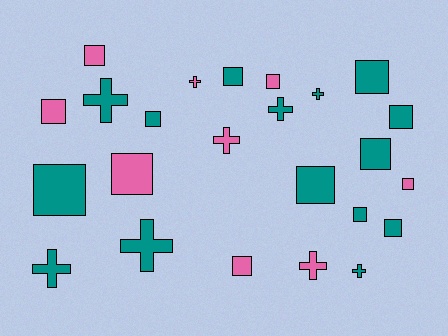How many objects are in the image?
There are 24 objects.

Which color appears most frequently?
Teal, with 15 objects.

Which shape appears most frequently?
Square, with 15 objects.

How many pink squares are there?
There are 6 pink squares.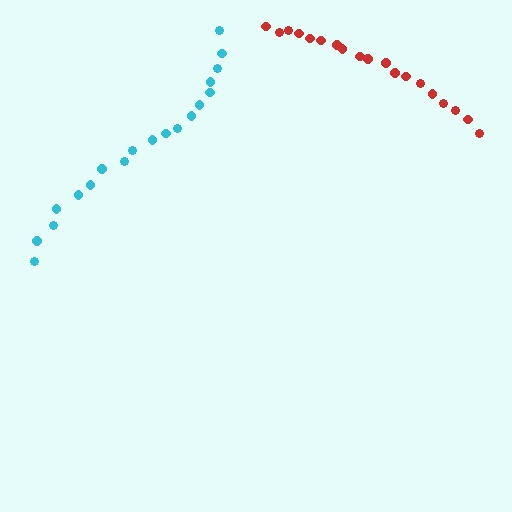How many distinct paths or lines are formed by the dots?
There are 2 distinct paths.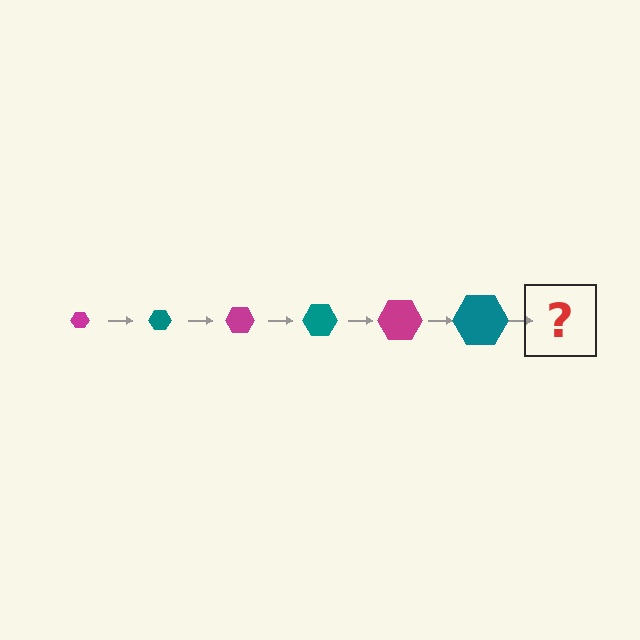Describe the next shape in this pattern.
It should be a magenta hexagon, larger than the previous one.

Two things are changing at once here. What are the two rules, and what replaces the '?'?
The two rules are that the hexagon grows larger each step and the color cycles through magenta and teal. The '?' should be a magenta hexagon, larger than the previous one.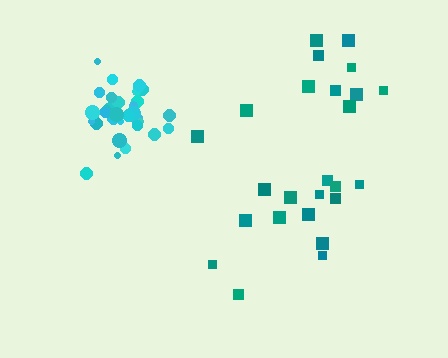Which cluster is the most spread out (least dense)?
Teal.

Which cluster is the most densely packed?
Cyan.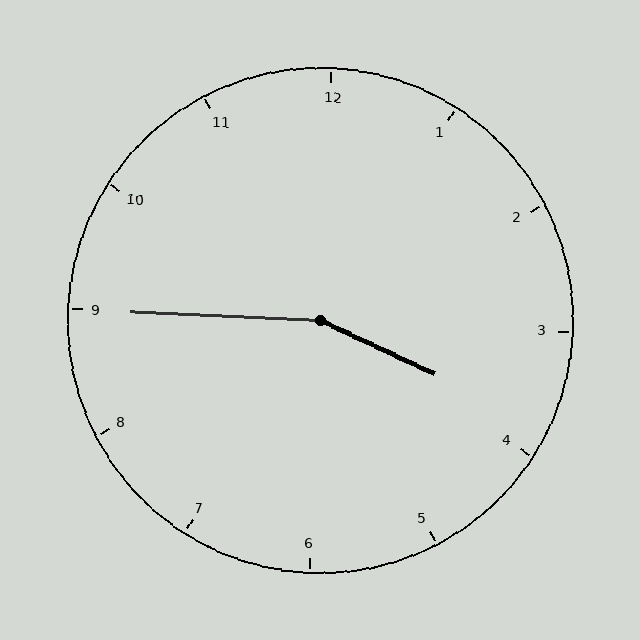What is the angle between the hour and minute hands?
Approximately 158 degrees.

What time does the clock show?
3:45.